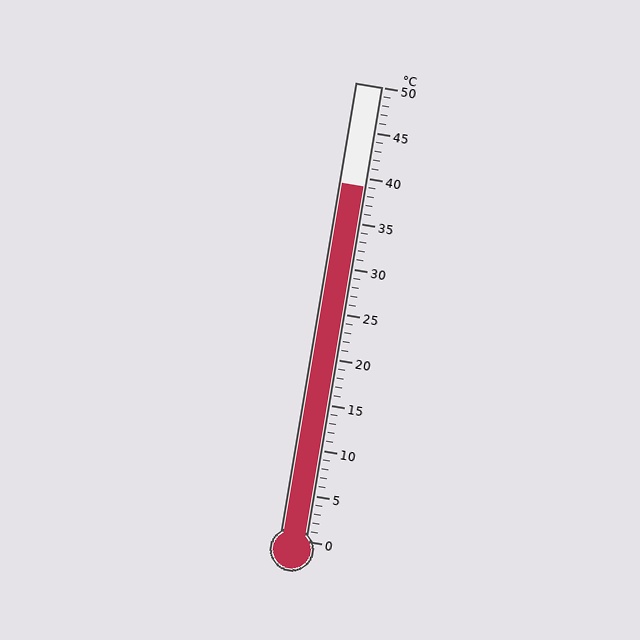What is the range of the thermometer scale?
The thermometer scale ranges from 0°C to 50°C.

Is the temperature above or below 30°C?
The temperature is above 30°C.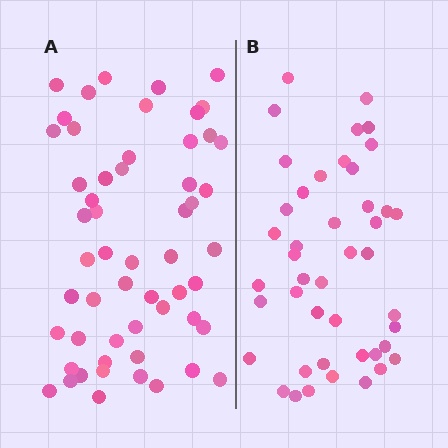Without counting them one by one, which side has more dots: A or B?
Region A (the left region) has more dots.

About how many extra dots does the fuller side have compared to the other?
Region A has roughly 12 or so more dots than region B.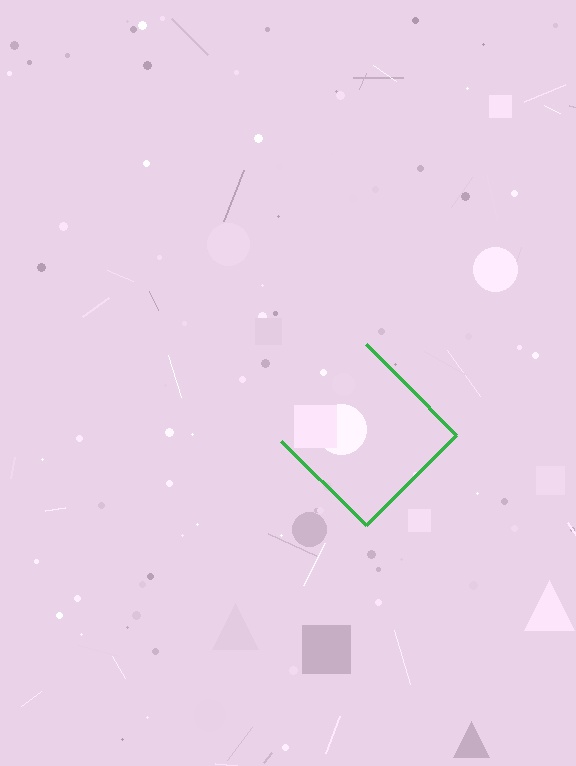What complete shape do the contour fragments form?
The contour fragments form a diamond.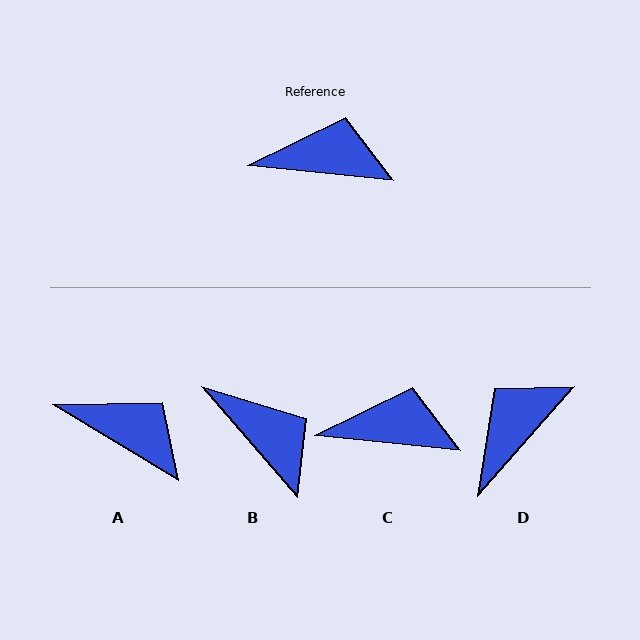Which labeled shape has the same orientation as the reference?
C.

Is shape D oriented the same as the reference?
No, it is off by about 55 degrees.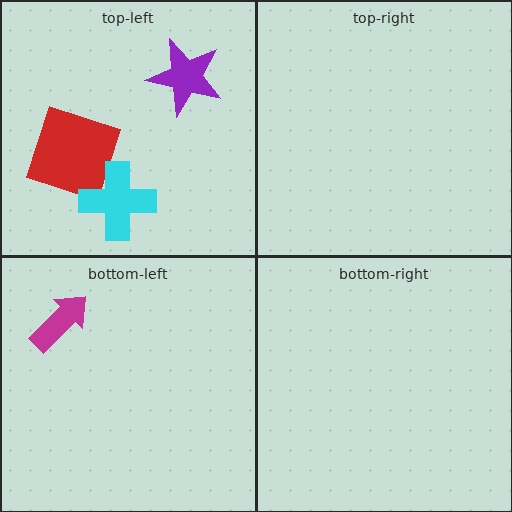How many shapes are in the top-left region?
3.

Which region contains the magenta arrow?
The bottom-left region.